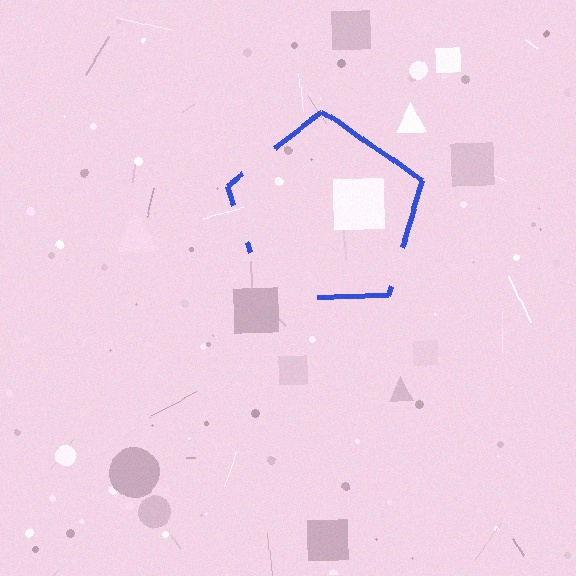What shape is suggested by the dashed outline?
The dashed outline suggests a pentagon.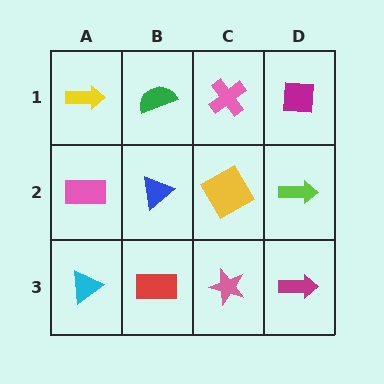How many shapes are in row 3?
4 shapes.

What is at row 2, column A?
A pink rectangle.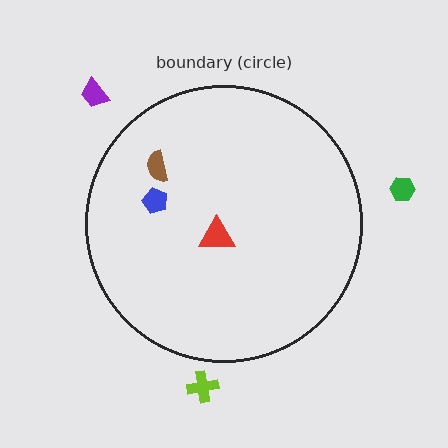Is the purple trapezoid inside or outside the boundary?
Outside.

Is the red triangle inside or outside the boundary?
Inside.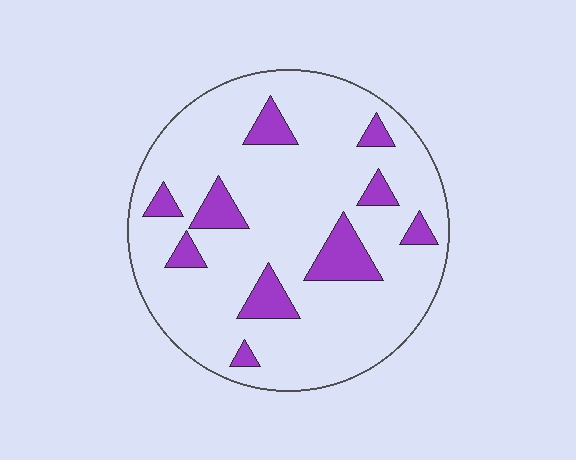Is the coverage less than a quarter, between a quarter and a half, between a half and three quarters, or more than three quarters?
Less than a quarter.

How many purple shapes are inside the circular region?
10.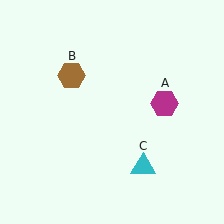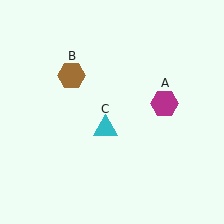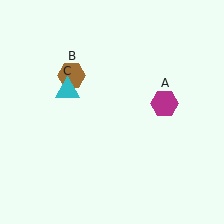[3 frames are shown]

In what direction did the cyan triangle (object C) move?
The cyan triangle (object C) moved up and to the left.